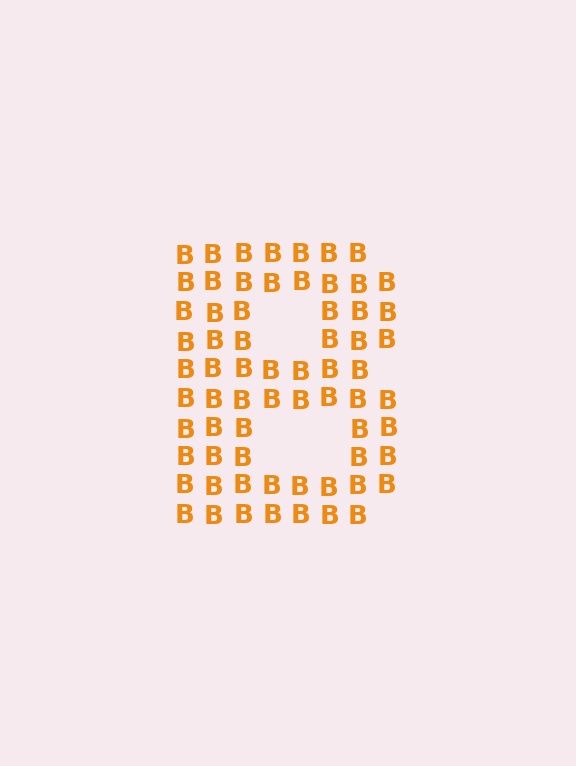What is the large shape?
The large shape is the letter B.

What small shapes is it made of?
It is made of small letter B's.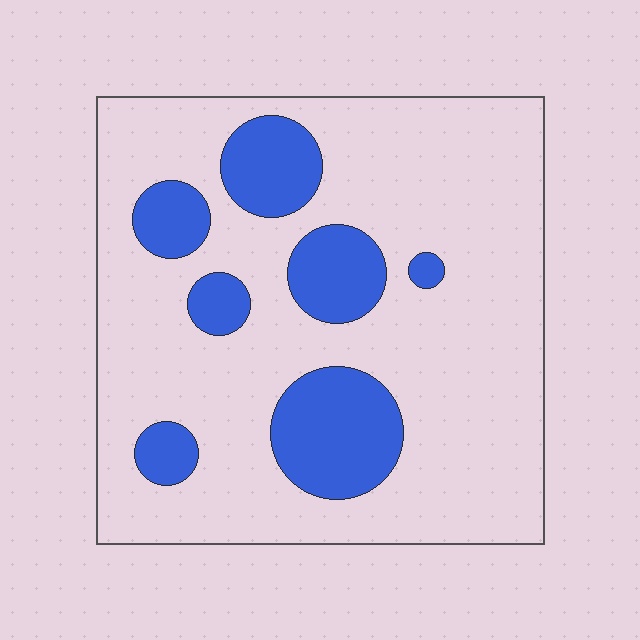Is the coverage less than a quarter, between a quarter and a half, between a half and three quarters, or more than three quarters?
Less than a quarter.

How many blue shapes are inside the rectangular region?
7.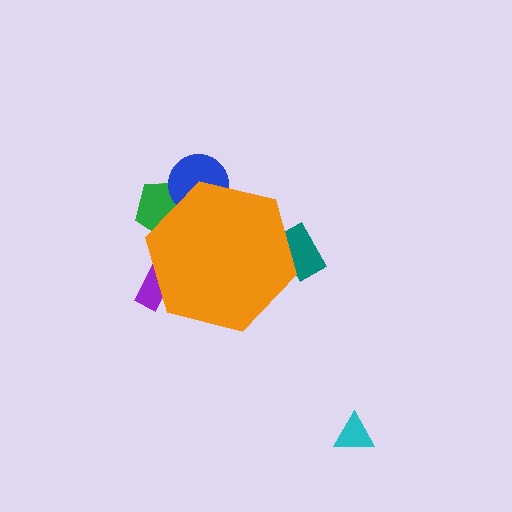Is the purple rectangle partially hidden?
Yes, the purple rectangle is partially hidden behind the orange hexagon.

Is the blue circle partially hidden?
Yes, the blue circle is partially hidden behind the orange hexagon.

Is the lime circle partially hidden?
Yes, the lime circle is partially hidden behind the orange hexagon.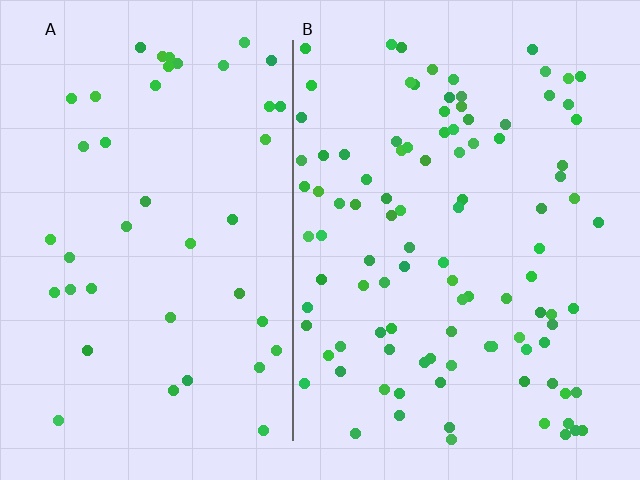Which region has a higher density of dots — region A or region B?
B (the right).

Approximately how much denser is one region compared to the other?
Approximately 2.4× — region B over region A.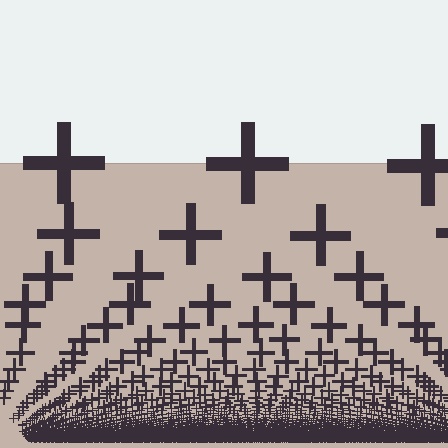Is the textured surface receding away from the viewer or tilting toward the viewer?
The surface appears to tilt toward the viewer. Texture elements get larger and sparser toward the top.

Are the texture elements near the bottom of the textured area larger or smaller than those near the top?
Smaller. The gradient is inverted — elements near the bottom are smaller and denser.